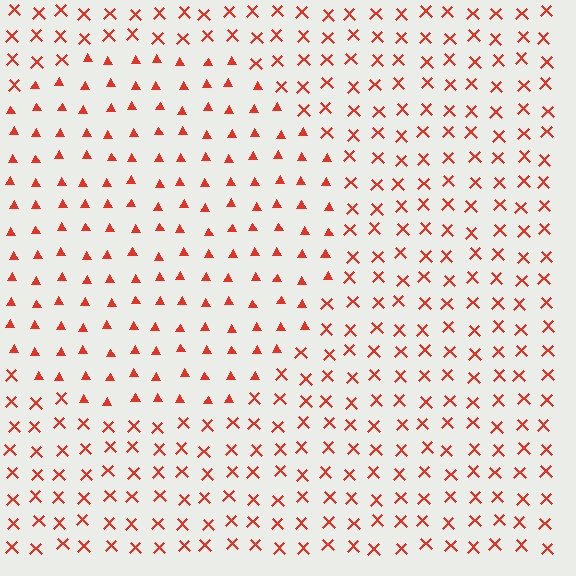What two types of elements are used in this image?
The image uses triangles inside the circle region and X marks outside it.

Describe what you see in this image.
The image is filled with small red elements arranged in a uniform grid. A circle-shaped region contains triangles, while the surrounding area contains X marks. The boundary is defined purely by the change in element shape.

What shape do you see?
I see a circle.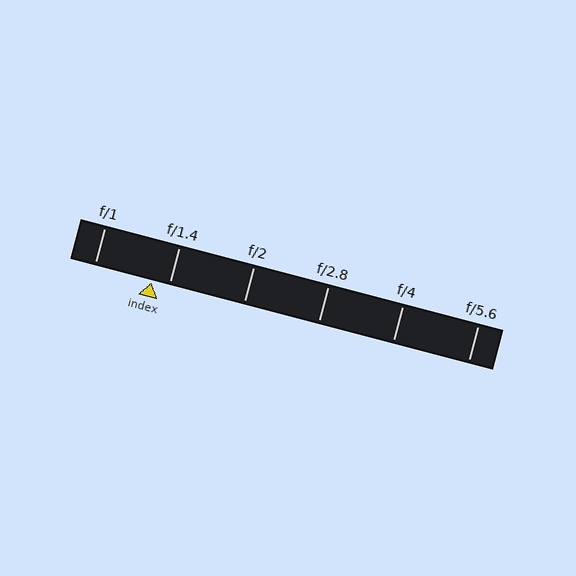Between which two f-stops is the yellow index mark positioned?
The index mark is between f/1 and f/1.4.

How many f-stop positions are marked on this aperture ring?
There are 6 f-stop positions marked.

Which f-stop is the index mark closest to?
The index mark is closest to f/1.4.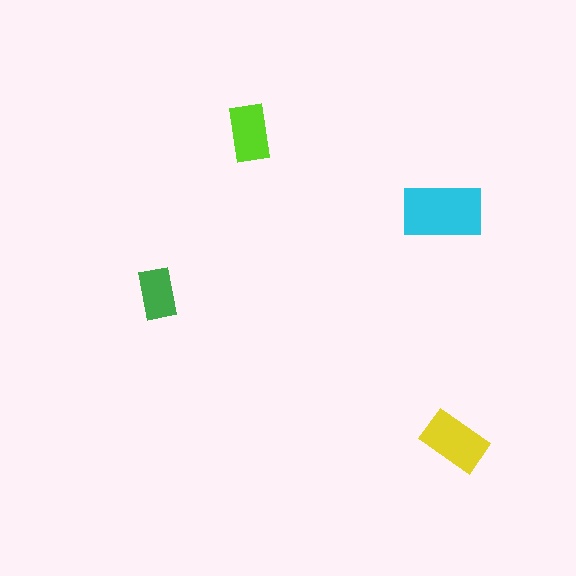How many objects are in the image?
There are 4 objects in the image.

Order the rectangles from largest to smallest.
the cyan one, the yellow one, the lime one, the green one.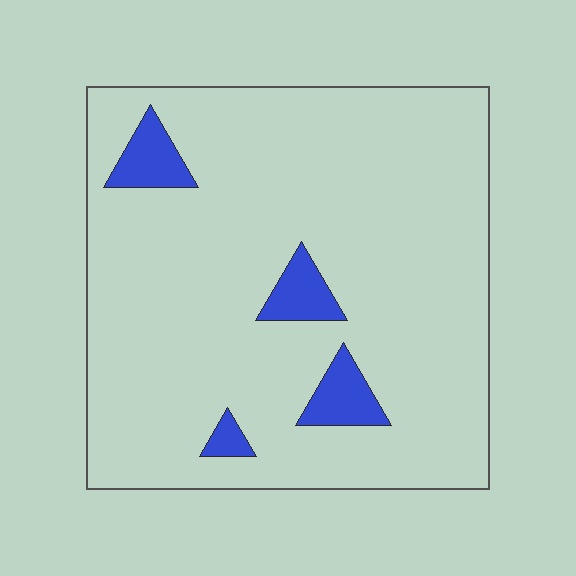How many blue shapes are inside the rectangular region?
4.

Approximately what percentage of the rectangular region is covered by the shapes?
Approximately 10%.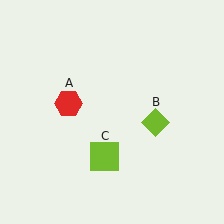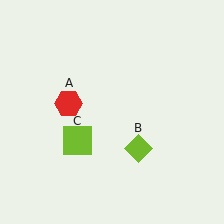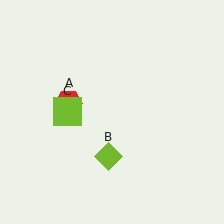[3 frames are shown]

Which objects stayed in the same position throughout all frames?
Red hexagon (object A) remained stationary.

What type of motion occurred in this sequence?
The lime diamond (object B), lime square (object C) rotated clockwise around the center of the scene.